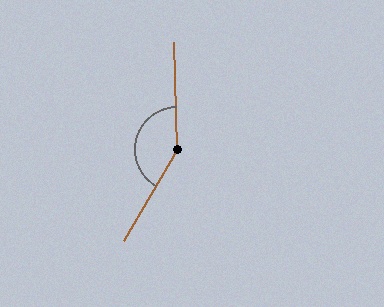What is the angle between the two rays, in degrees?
Approximately 148 degrees.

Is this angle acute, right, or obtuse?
It is obtuse.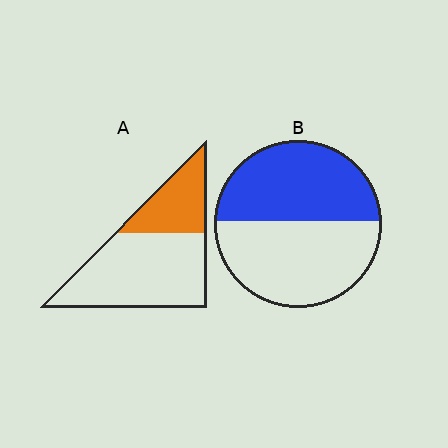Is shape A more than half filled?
No.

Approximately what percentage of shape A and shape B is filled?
A is approximately 30% and B is approximately 50%.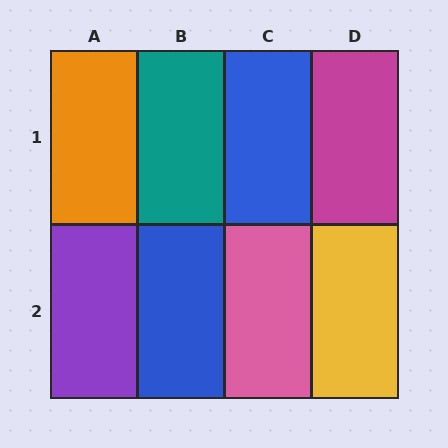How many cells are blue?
2 cells are blue.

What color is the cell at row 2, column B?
Blue.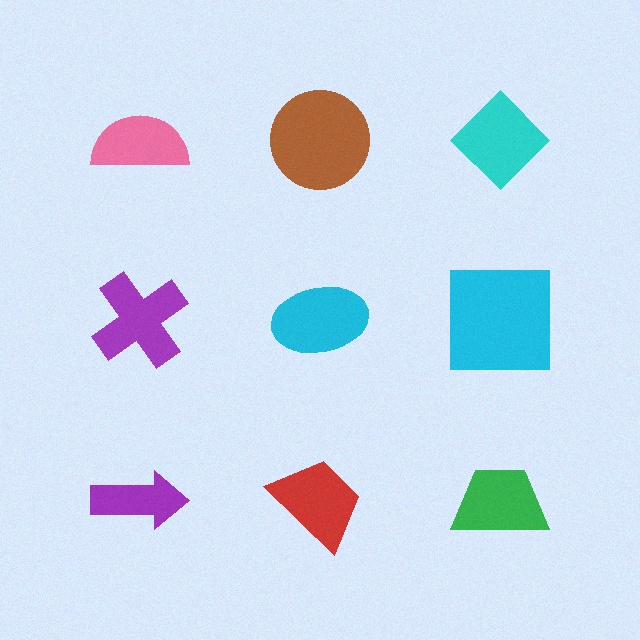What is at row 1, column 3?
A cyan diamond.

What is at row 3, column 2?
A red trapezoid.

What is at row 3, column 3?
A green trapezoid.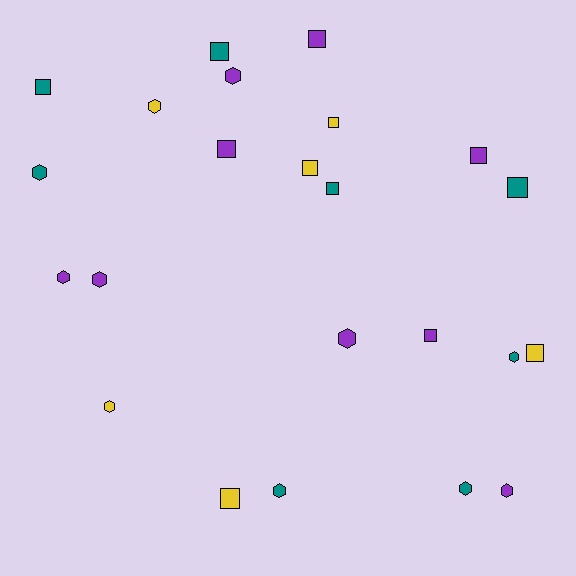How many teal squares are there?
There are 4 teal squares.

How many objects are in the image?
There are 23 objects.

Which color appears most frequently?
Purple, with 9 objects.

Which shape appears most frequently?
Square, with 12 objects.